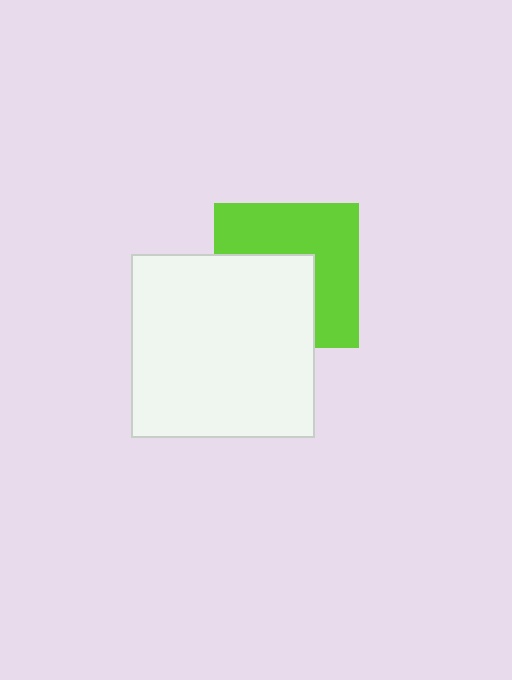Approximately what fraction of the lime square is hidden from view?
Roughly 46% of the lime square is hidden behind the white square.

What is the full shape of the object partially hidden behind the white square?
The partially hidden object is a lime square.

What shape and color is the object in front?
The object in front is a white square.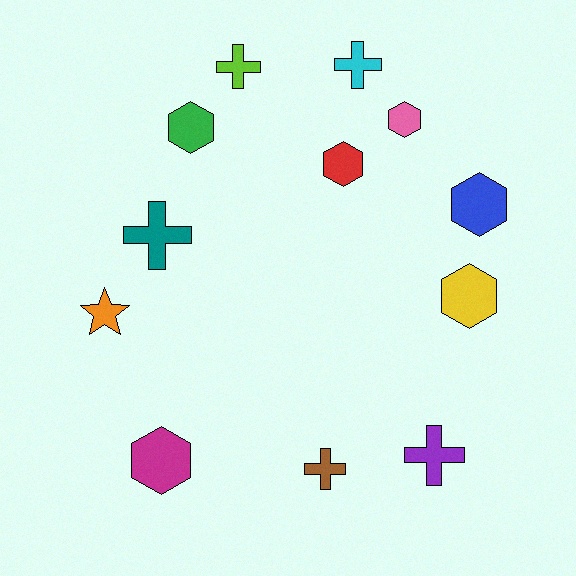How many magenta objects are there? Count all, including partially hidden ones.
There is 1 magenta object.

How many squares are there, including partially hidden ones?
There are no squares.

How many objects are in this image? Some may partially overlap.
There are 12 objects.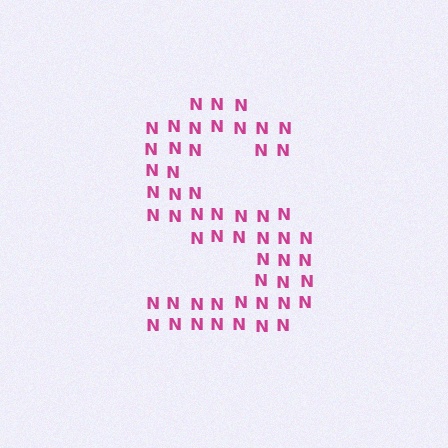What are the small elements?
The small elements are letter N's.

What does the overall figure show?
The overall figure shows the letter S.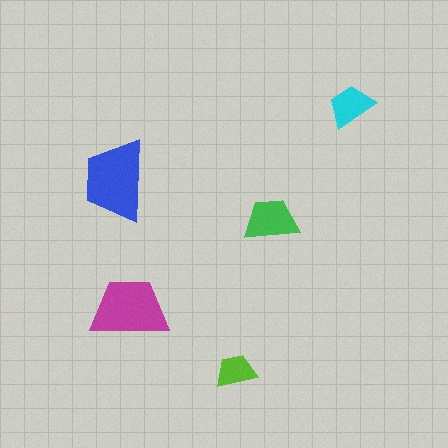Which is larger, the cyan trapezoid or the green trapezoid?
The green one.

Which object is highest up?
The cyan trapezoid is topmost.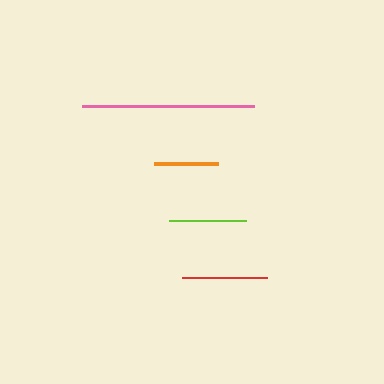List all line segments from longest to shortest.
From longest to shortest: pink, red, lime, orange.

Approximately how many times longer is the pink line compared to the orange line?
The pink line is approximately 2.7 times the length of the orange line.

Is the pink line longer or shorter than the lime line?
The pink line is longer than the lime line.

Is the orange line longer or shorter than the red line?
The red line is longer than the orange line.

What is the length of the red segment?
The red segment is approximately 85 pixels long.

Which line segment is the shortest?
The orange line is the shortest at approximately 64 pixels.